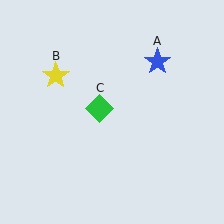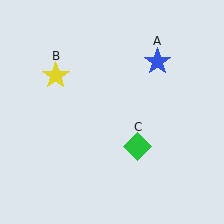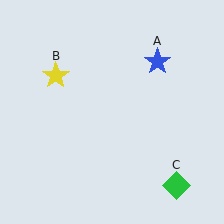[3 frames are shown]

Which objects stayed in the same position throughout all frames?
Blue star (object A) and yellow star (object B) remained stationary.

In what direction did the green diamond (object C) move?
The green diamond (object C) moved down and to the right.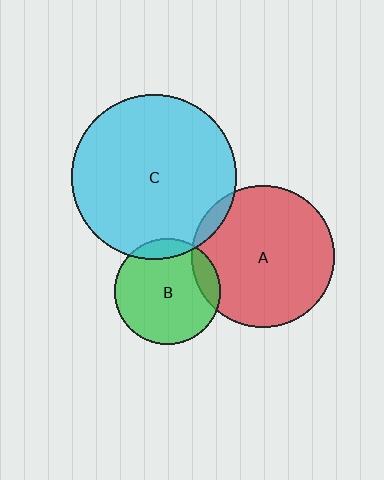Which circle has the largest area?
Circle C (cyan).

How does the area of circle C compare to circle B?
Approximately 2.4 times.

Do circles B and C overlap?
Yes.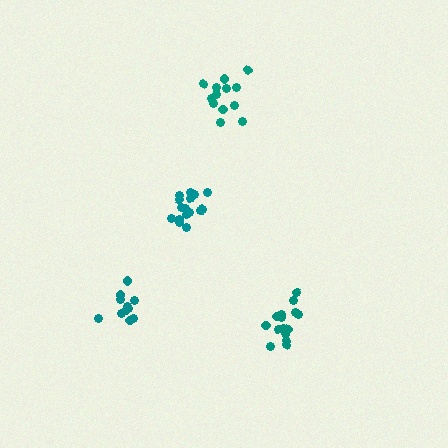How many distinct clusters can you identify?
There are 4 distinct clusters.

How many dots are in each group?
Group 1: 15 dots, Group 2: 11 dots, Group 3: 17 dots, Group 4: 13 dots (56 total).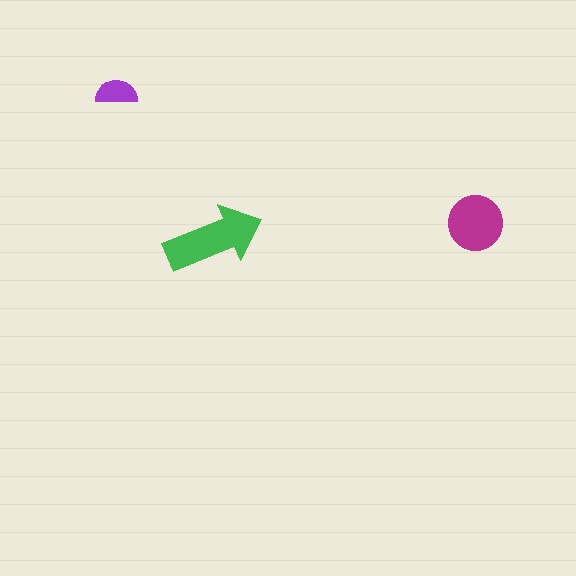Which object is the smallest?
The purple semicircle.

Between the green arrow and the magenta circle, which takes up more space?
The green arrow.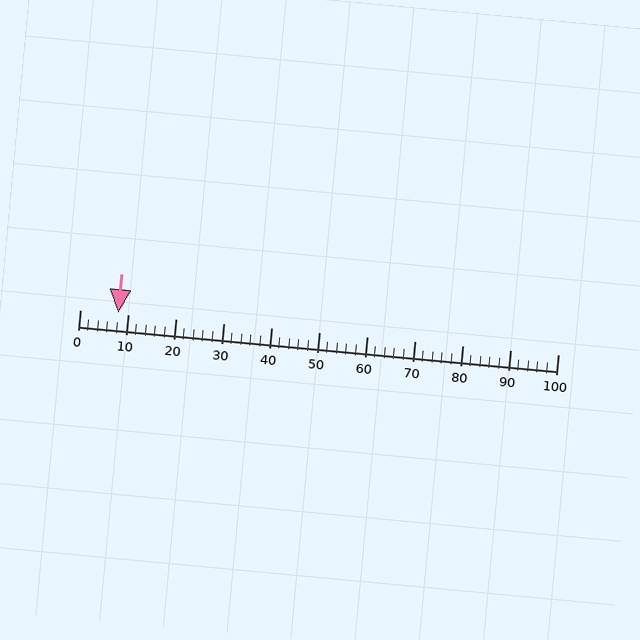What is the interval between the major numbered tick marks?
The major tick marks are spaced 10 units apart.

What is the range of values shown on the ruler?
The ruler shows values from 0 to 100.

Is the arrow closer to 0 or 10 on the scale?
The arrow is closer to 10.